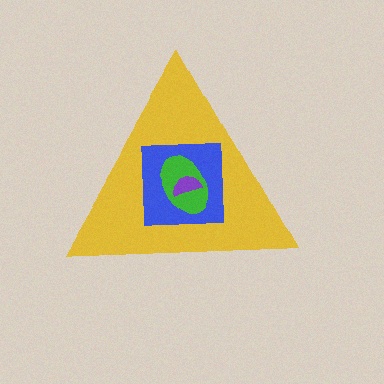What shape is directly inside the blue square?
The green ellipse.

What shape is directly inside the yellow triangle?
The blue square.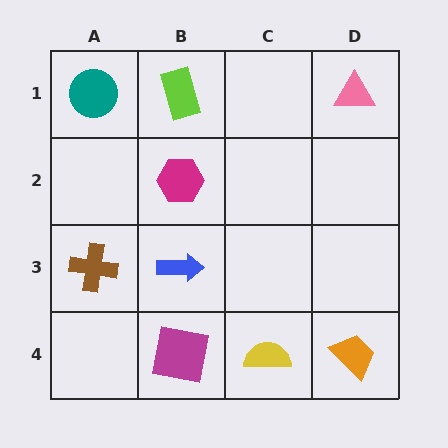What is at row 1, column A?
A teal circle.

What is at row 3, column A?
A brown cross.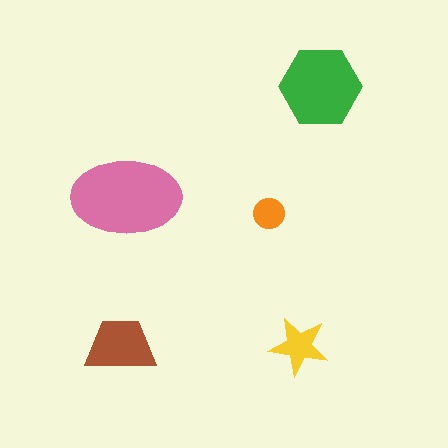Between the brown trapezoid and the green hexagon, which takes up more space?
The green hexagon.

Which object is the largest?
The pink ellipse.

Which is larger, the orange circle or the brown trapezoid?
The brown trapezoid.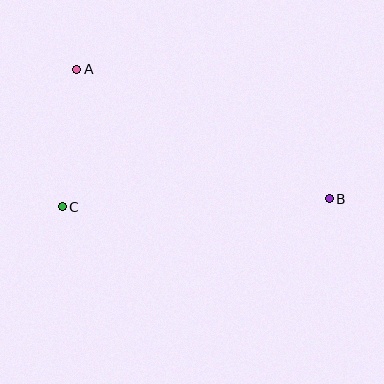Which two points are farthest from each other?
Points A and B are farthest from each other.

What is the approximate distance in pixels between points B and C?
The distance between B and C is approximately 267 pixels.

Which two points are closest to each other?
Points A and C are closest to each other.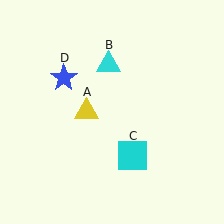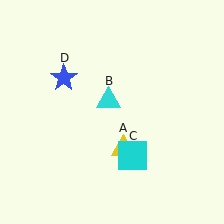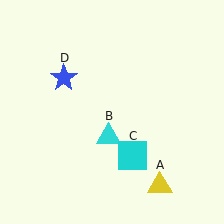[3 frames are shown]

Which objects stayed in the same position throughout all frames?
Cyan square (object C) and blue star (object D) remained stationary.